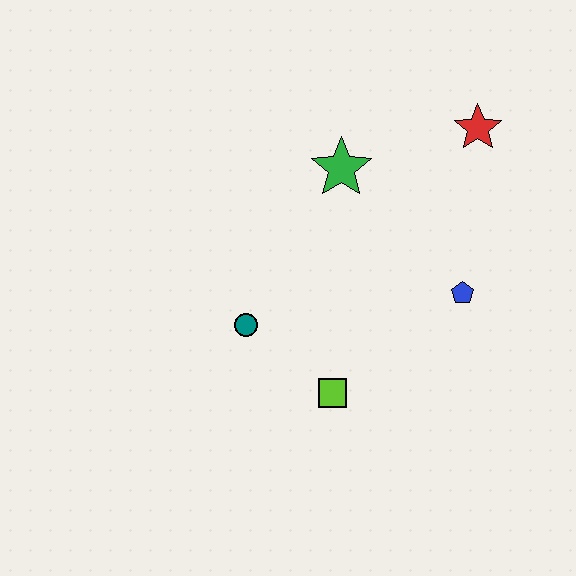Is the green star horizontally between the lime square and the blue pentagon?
Yes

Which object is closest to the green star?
The red star is closest to the green star.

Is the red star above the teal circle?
Yes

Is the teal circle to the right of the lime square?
No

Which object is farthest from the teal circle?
The red star is farthest from the teal circle.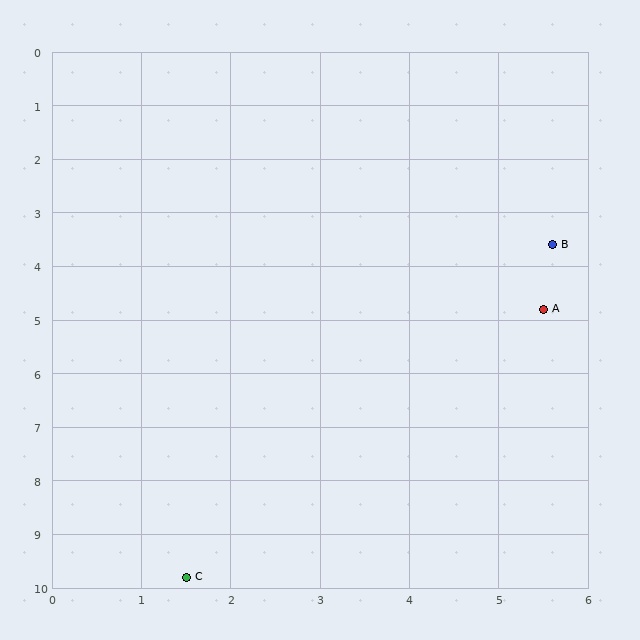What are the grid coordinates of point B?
Point B is at approximately (5.6, 3.6).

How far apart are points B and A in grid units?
Points B and A are about 1.2 grid units apart.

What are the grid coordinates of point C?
Point C is at approximately (1.5, 9.8).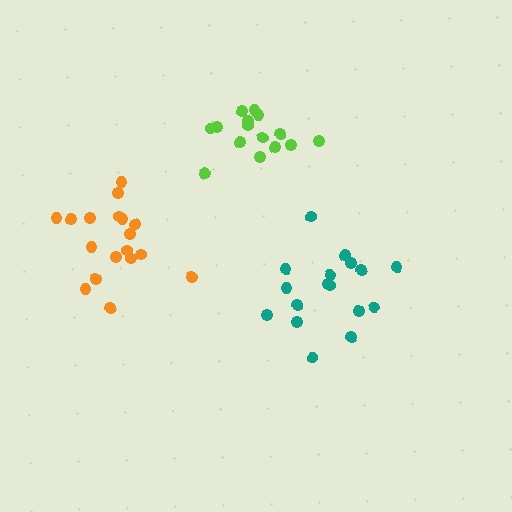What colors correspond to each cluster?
The clusters are colored: orange, teal, lime.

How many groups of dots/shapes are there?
There are 3 groups.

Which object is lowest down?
The teal cluster is bottommost.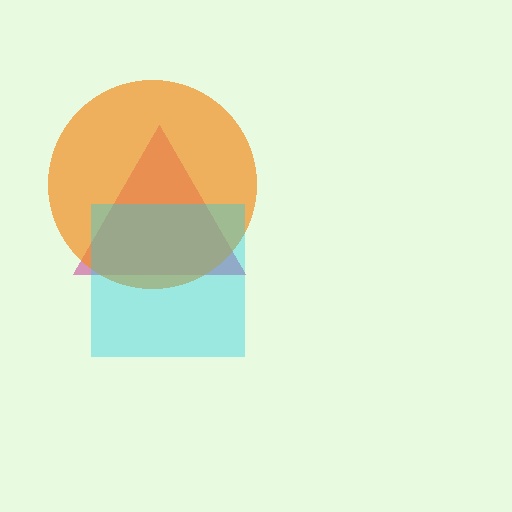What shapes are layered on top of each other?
The layered shapes are: a magenta triangle, an orange circle, a cyan square.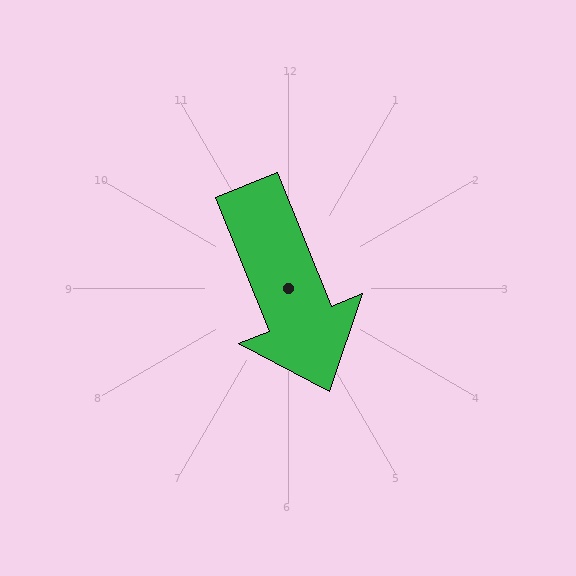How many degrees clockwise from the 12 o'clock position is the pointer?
Approximately 158 degrees.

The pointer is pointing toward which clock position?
Roughly 5 o'clock.